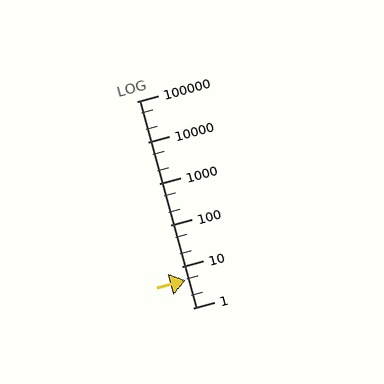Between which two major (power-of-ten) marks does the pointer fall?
The pointer is between 1 and 10.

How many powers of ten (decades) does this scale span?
The scale spans 5 decades, from 1 to 100000.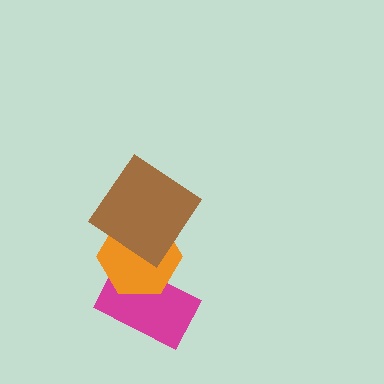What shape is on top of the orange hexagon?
The brown diamond is on top of the orange hexagon.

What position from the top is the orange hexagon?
The orange hexagon is 2nd from the top.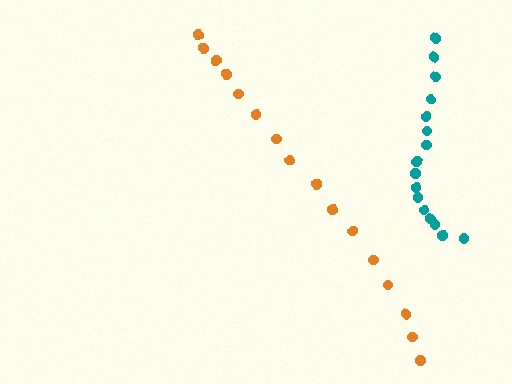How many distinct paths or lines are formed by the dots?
There are 2 distinct paths.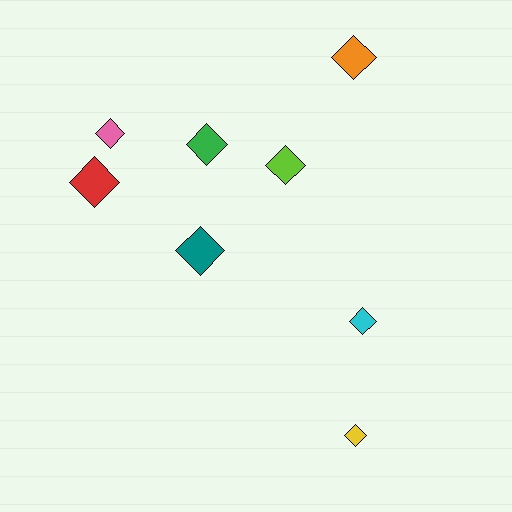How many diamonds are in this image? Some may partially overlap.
There are 8 diamonds.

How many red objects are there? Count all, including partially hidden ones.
There is 1 red object.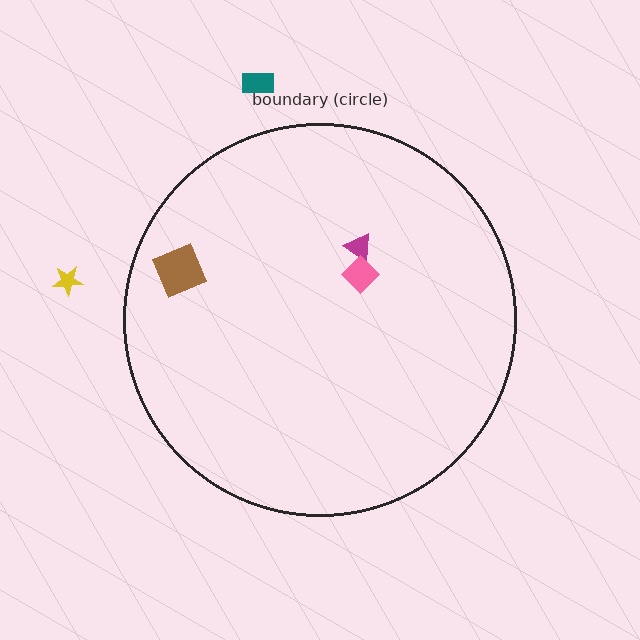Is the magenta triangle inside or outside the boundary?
Inside.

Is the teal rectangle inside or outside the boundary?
Outside.